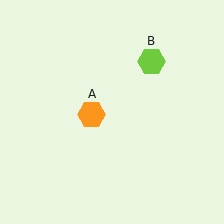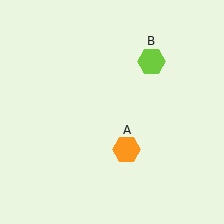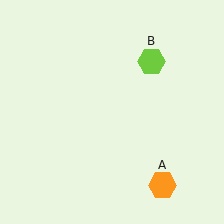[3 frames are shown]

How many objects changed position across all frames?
1 object changed position: orange hexagon (object A).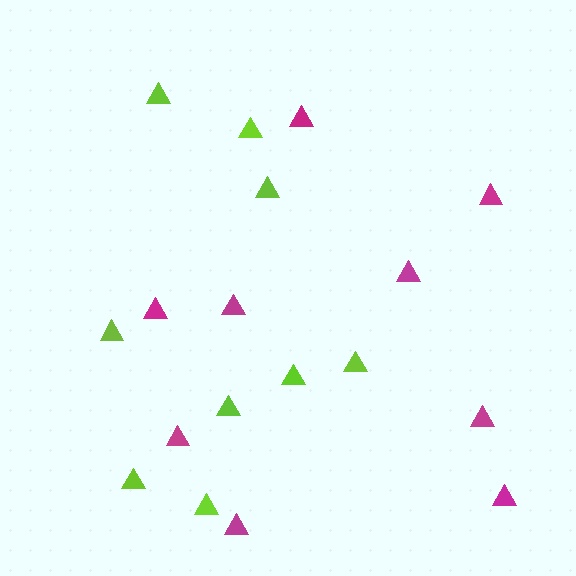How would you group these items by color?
There are 2 groups: one group of lime triangles (9) and one group of magenta triangles (9).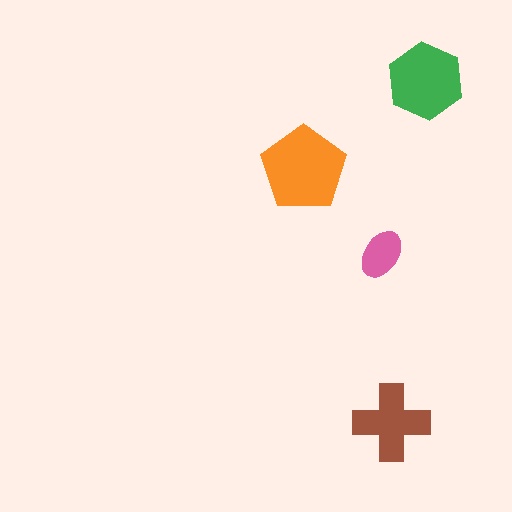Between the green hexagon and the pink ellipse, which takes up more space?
The green hexagon.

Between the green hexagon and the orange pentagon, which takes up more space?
The orange pentagon.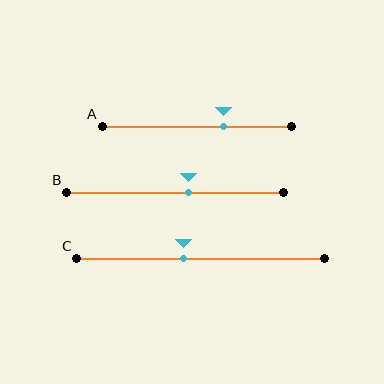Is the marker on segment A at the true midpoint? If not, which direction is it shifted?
No, the marker on segment A is shifted to the right by about 14% of the segment length.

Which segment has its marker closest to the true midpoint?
Segment B has its marker closest to the true midpoint.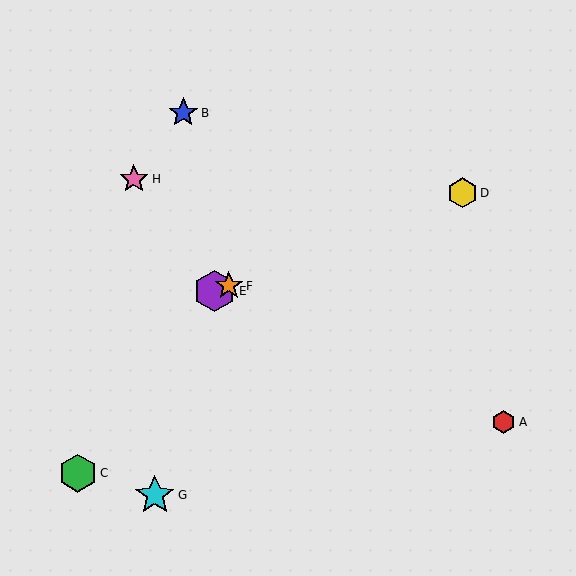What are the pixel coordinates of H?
Object H is at (134, 179).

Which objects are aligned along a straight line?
Objects D, E, F are aligned along a straight line.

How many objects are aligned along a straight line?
3 objects (D, E, F) are aligned along a straight line.